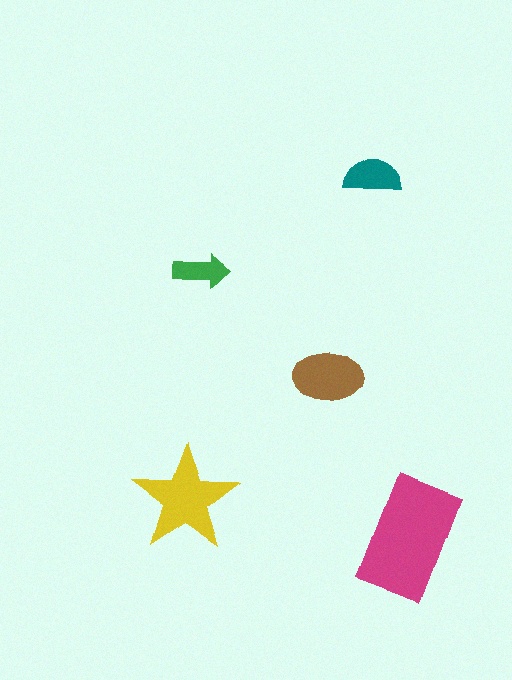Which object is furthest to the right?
The magenta rectangle is rightmost.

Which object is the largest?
The magenta rectangle.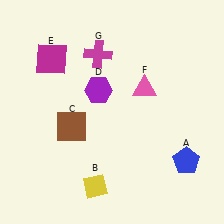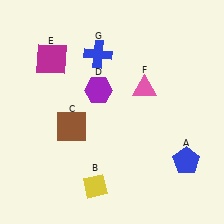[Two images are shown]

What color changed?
The cross (G) changed from magenta in Image 1 to blue in Image 2.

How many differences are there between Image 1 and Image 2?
There is 1 difference between the two images.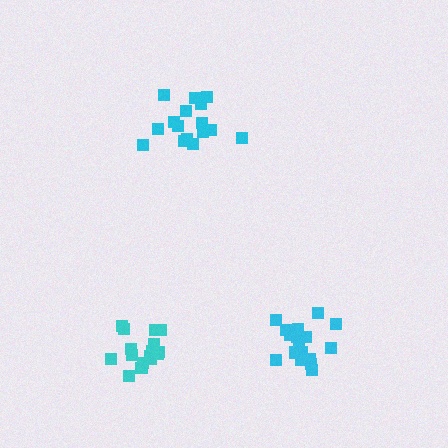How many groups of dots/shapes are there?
There are 3 groups.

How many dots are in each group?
Group 1: 17 dots, Group 2: 16 dots, Group 3: 17 dots (50 total).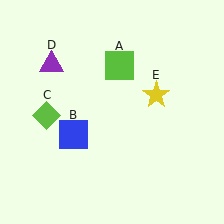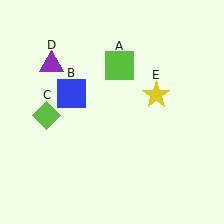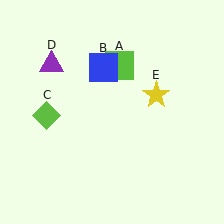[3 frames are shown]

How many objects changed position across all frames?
1 object changed position: blue square (object B).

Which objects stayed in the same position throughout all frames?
Lime square (object A) and lime diamond (object C) and purple triangle (object D) and yellow star (object E) remained stationary.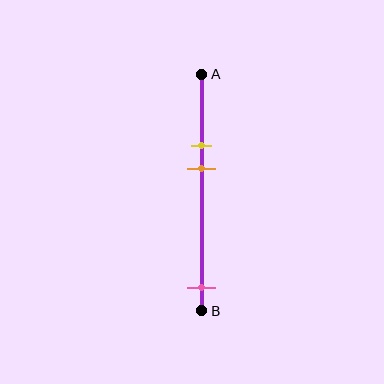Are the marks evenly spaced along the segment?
No, the marks are not evenly spaced.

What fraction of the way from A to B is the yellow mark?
The yellow mark is approximately 30% (0.3) of the way from A to B.